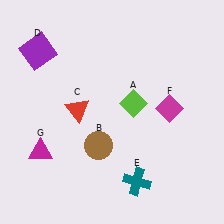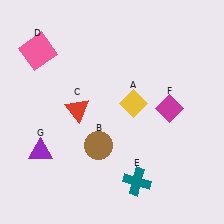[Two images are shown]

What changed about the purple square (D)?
In Image 1, D is purple. In Image 2, it changed to pink.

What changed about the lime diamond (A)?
In Image 1, A is lime. In Image 2, it changed to yellow.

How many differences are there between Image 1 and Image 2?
There are 3 differences between the two images.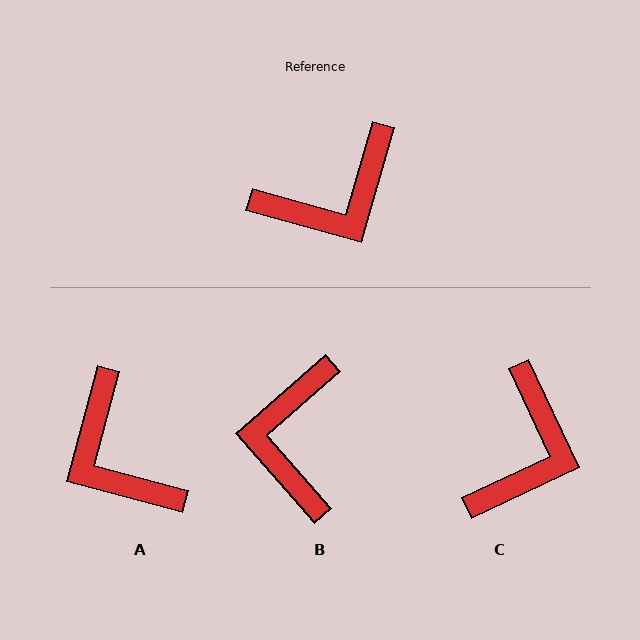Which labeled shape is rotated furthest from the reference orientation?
B, about 123 degrees away.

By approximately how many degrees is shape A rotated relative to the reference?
Approximately 89 degrees clockwise.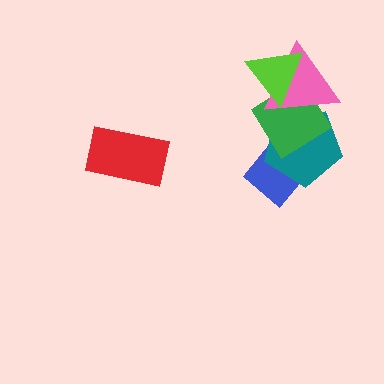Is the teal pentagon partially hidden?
Yes, it is partially covered by another shape.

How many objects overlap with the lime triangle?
2 objects overlap with the lime triangle.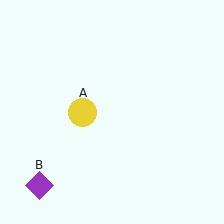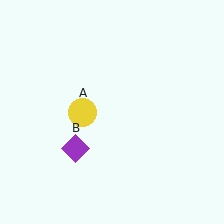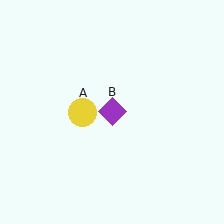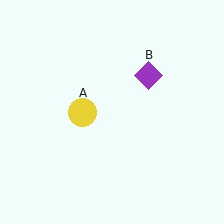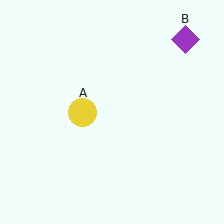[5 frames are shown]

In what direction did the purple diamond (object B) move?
The purple diamond (object B) moved up and to the right.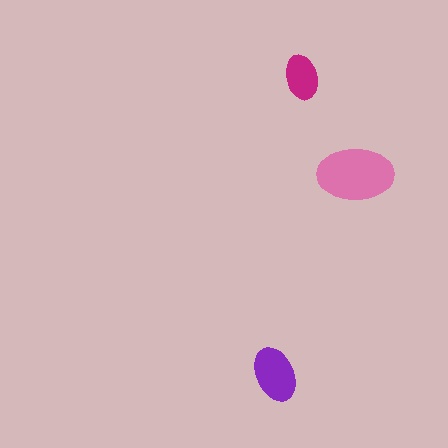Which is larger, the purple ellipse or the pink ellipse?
The pink one.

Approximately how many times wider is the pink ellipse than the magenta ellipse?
About 1.5 times wider.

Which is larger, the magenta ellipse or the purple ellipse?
The purple one.